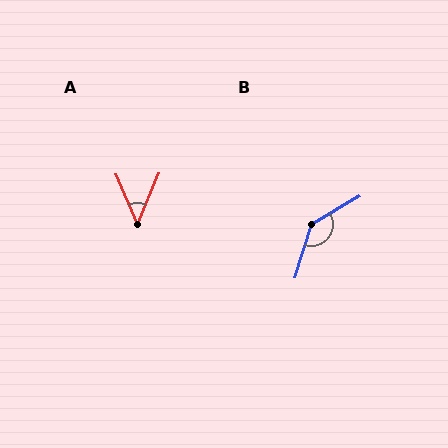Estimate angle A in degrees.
Approximately 46 degrees.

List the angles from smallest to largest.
A (46°), B (138°).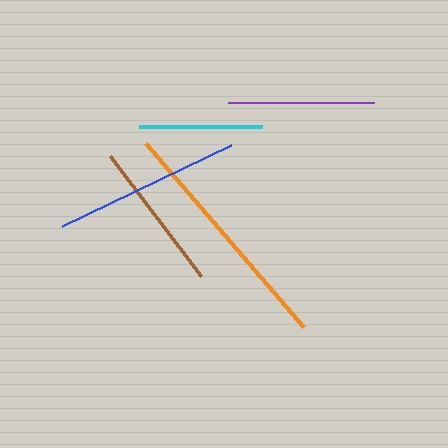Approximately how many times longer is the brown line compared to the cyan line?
The brown line is approximately 1.2 times the length of the cyan line.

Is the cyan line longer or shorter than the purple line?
The purple line is longer than the cyan line.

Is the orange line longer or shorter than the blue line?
The orange line is longer than the blue line.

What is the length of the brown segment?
The brown segment is approximately 151 pixels long.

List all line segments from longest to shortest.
From longest to shortest: orange, blue, brown, purple, cyan.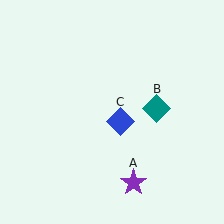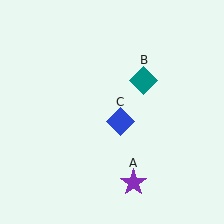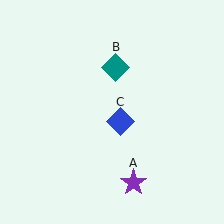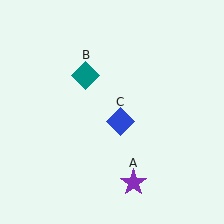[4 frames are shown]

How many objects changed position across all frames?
1 object changed position: teal diamond (object B).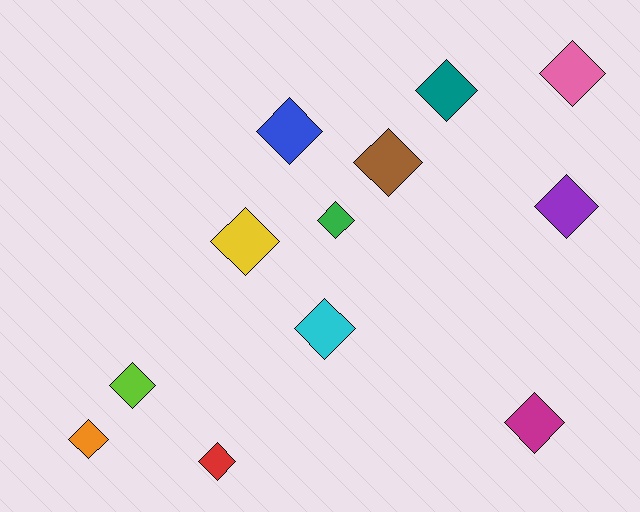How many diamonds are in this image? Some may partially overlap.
There are 12 diamonds.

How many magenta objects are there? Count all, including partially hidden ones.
There is 1 magenta object.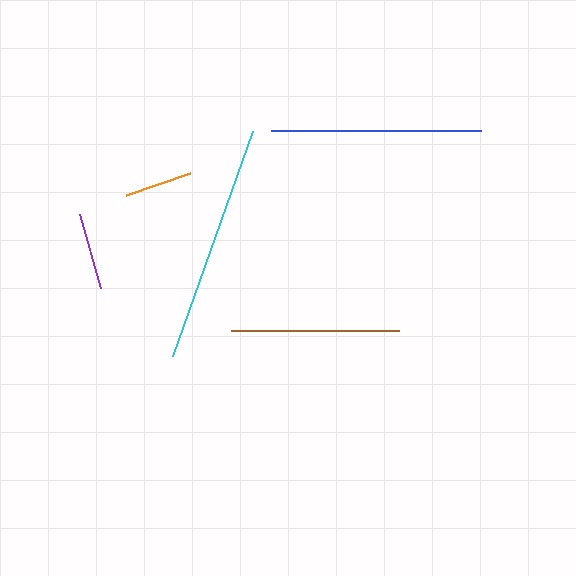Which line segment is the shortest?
The orange line is the shortest at approximately 68 pixels.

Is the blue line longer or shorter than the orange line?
The blue line is longer than the orange line.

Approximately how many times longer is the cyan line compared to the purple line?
The cyan line is approximately 3.1 times the length of the purple line.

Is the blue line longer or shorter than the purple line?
The blue line is longer than the purple line.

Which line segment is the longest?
The cyan line is the longest at approximately 239 pixels.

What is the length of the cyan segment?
The cyan segment is approximately 239 pixels long.